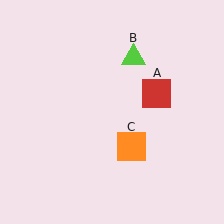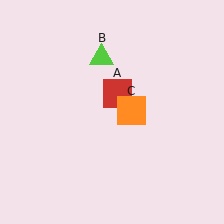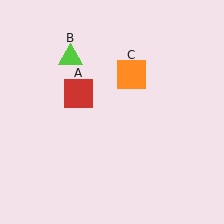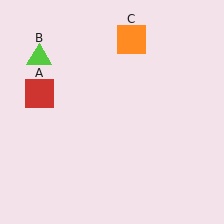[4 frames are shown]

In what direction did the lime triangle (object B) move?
The lime triangle (object B) moved left.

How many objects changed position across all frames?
3 objects changed position: red square (object A), lime triangle (object B), orange square (object C).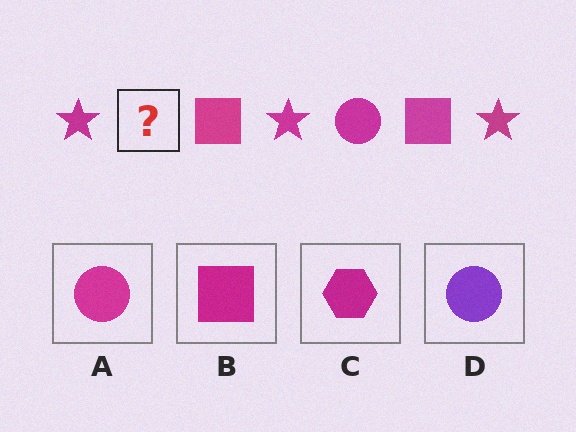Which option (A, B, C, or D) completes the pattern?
A.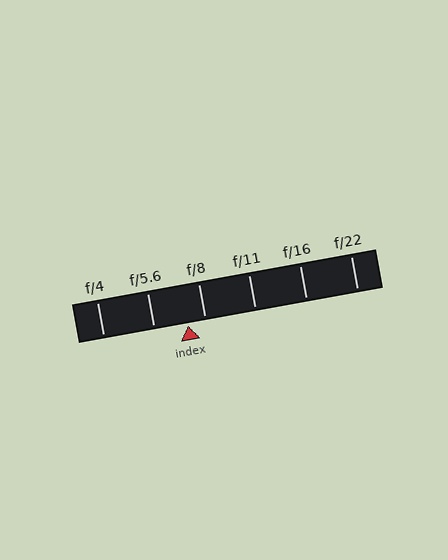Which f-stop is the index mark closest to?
The index mark is closest to f/8.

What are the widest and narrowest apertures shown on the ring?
The widest aperture shown is f/4 and the narrowest is f/22.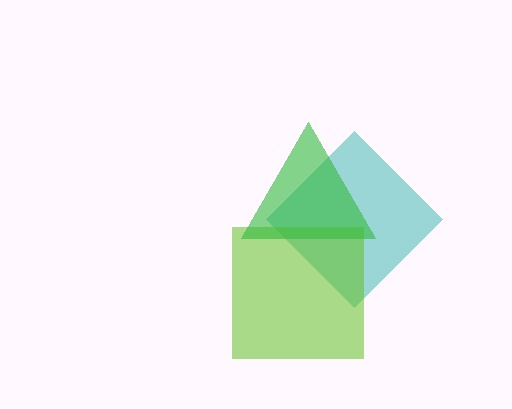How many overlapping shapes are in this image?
There are 3 overlapping shapes in the image.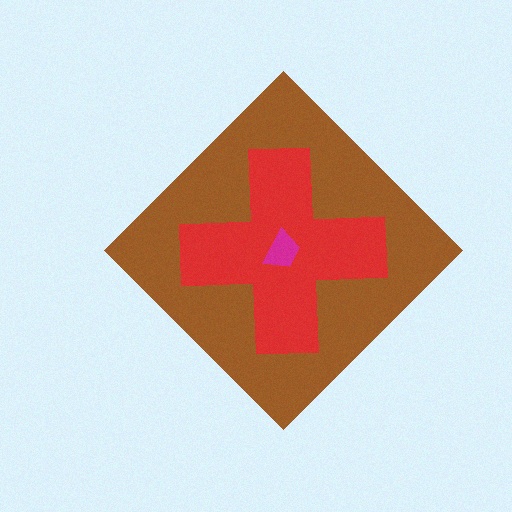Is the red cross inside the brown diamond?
Yes.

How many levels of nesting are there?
3.